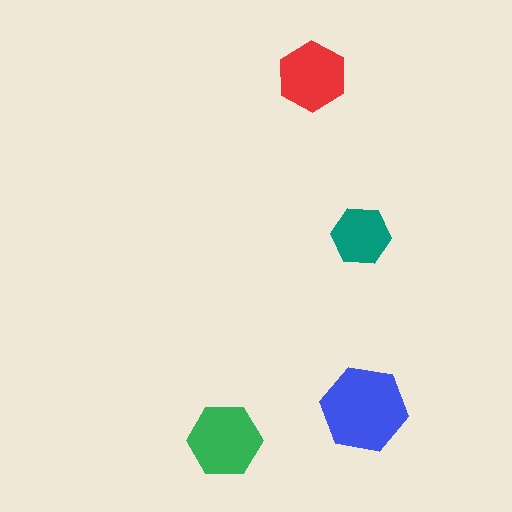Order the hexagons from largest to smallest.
the blue one, the green one, the red one, the teal one.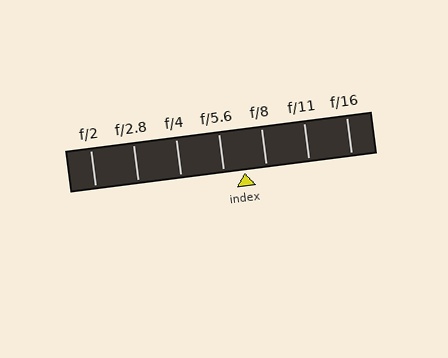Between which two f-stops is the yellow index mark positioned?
The index mark is between f/5.6 and f/8.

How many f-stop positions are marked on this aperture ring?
There are 7 f-stop positions marked.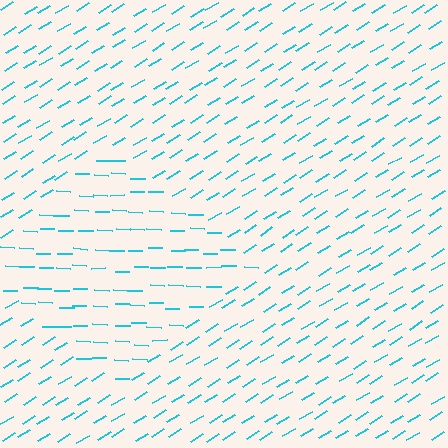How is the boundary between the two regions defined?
The boundary is defined purely by a change in line orientation (approximately 33 degrees difference). All lines are the same color and thickness.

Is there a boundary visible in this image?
Yes, there is a texture boundary formed by a change in line orientation.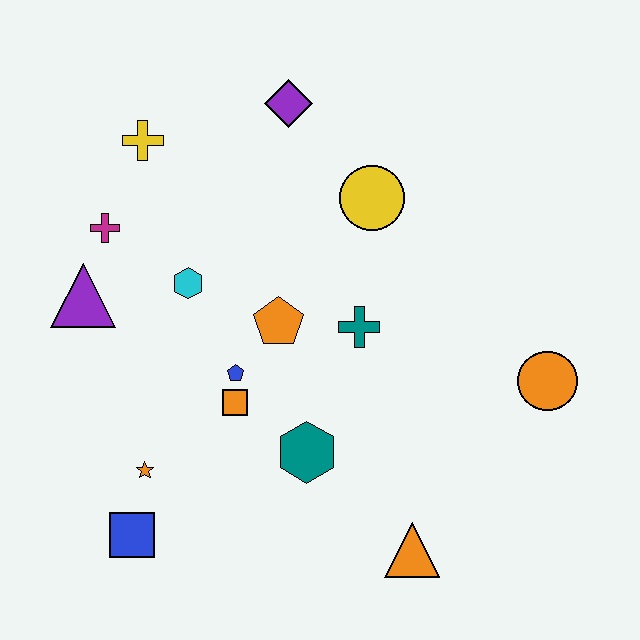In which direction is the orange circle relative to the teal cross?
The orange circle is to the right of the teal cross.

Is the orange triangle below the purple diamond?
Yes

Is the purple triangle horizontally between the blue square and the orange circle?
No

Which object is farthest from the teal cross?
The blue square is farthest from the teal cross.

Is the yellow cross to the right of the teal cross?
No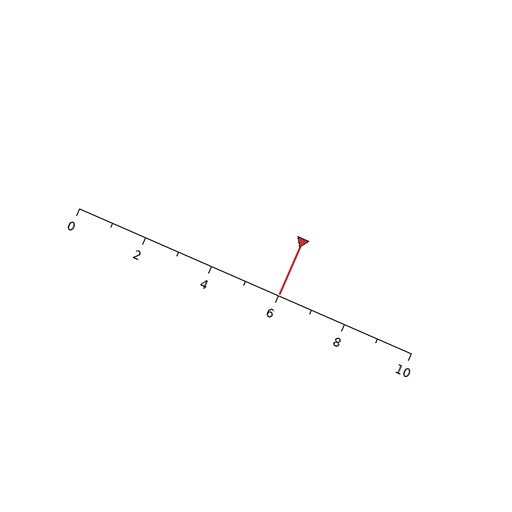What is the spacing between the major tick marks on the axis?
The major ticks are spaced 2 apart.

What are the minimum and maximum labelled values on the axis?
The axis runs from 0 to 10.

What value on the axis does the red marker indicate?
The marker indicates approximately 6.